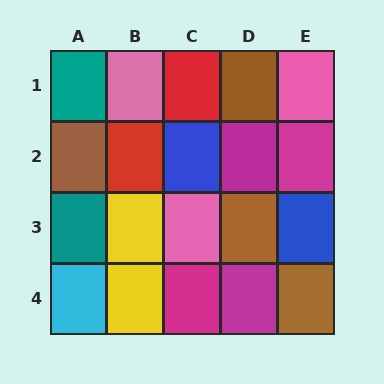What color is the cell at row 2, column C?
Blue.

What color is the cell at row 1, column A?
Teal.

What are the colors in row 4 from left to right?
Cyan, yellow, magenta, magenta, brown.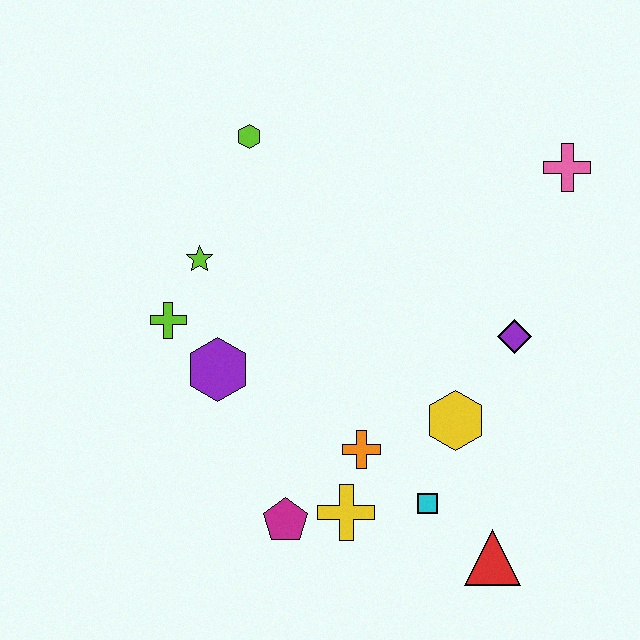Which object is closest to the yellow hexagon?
The cyan square is closest to the yellow hexagon.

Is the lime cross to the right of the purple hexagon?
No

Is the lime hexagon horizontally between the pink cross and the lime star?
Yes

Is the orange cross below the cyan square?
No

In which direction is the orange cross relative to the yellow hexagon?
The orange cross is to the left of the yellow hexagon.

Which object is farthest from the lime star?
The red triangle is farthest from the lime star.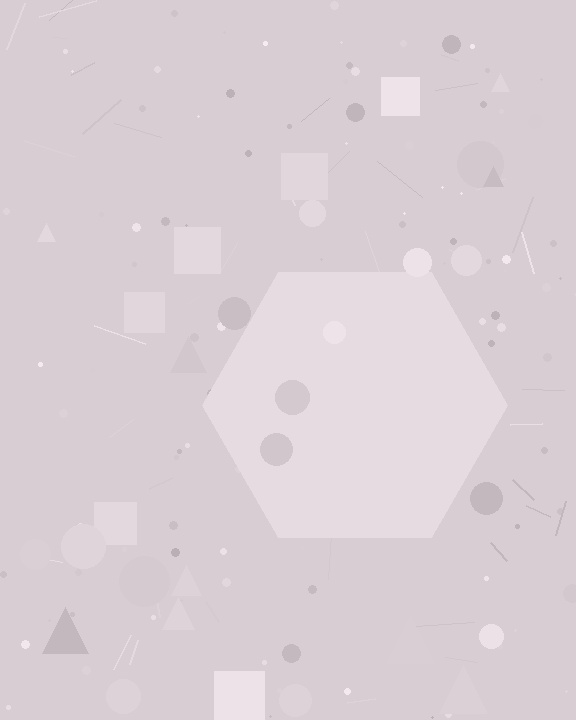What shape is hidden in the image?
A hexagon is hidden in the image.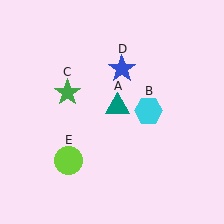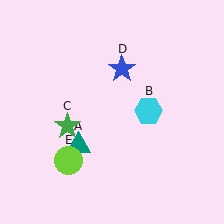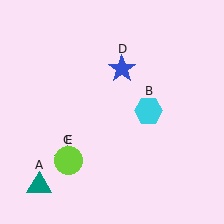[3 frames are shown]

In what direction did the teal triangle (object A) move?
The teal triangle (object A) moved down and to the left.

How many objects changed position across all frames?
2 objects changed position: teal triangle (object A), green star (object C).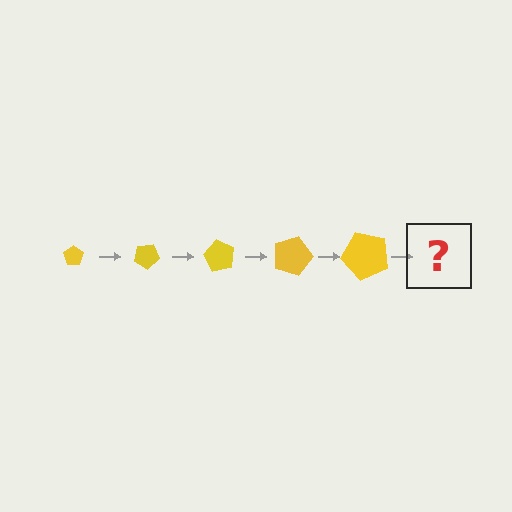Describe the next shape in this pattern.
It should be a pentagon, larger than the previous one and rotated 150 degrees from the start.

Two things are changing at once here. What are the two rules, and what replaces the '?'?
The two rules are that the pentagon grows larger each step and it rotates 30 degrees each step. The '?' should be a pentagon, larger than the previous one and rotated 150 degrees from the start.